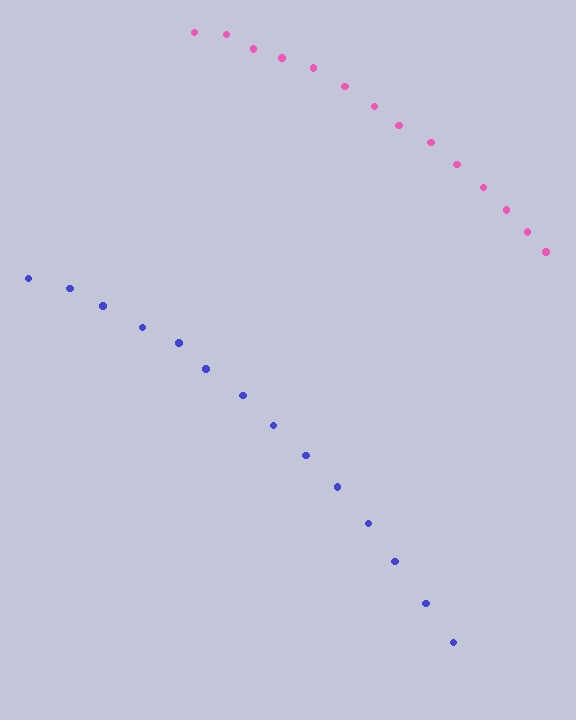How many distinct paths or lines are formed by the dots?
There are 2 distinct paths.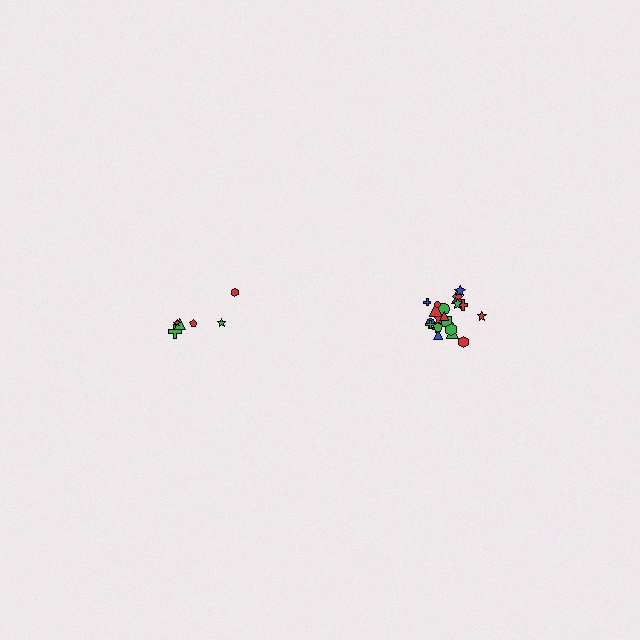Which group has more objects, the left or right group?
The right group.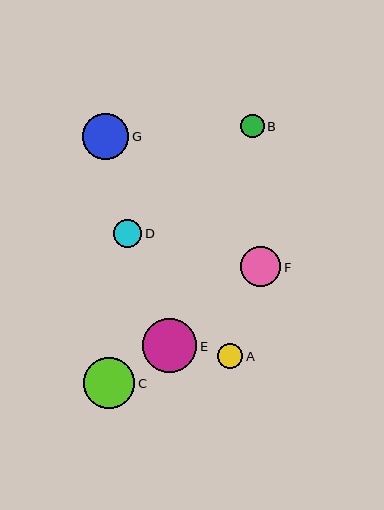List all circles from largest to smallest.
From largest to smallest: E, C, G, F, D, A, B.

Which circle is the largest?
Circle E is the largest with a size of approximately 54 pixels.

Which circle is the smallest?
Circle B is the smallest with a size of approximately 23 pixels.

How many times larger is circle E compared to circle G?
Circle E is approximately 1.2 times the size of circle G.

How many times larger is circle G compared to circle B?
Circle G is approximately 2.0 times the size of circle B.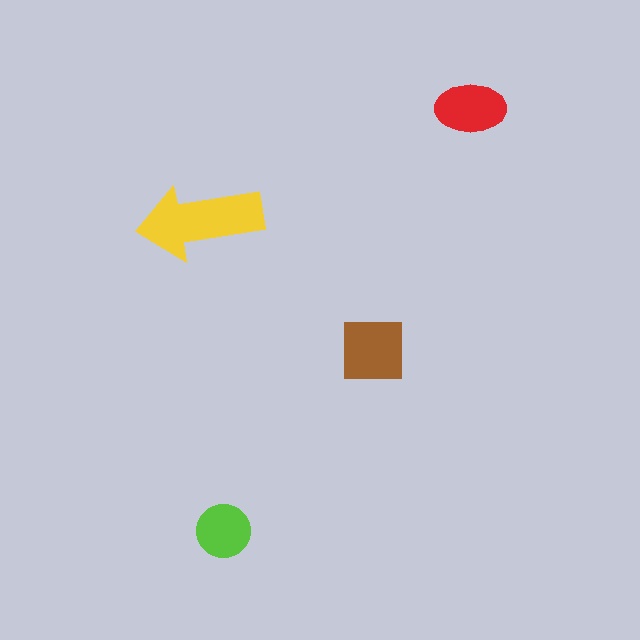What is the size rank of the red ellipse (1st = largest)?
3rd.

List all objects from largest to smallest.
The yellow arrow, the brown square, the red ellipse, the lime circle.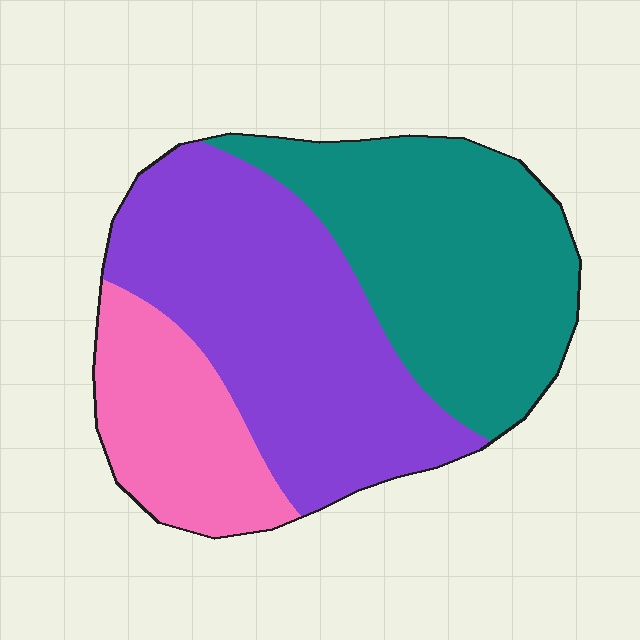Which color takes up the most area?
Purple, at roughly 45%.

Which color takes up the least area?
Pink, at roughly 20%.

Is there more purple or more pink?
Purple.